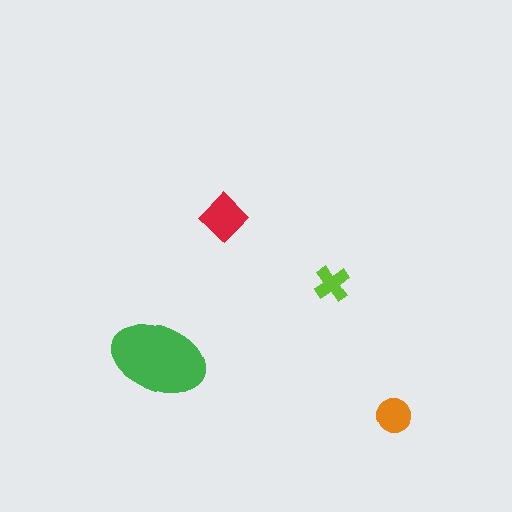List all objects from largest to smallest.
The green ellipse, the red diamond, the orange circle, the lime cross.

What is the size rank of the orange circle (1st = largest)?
3rd.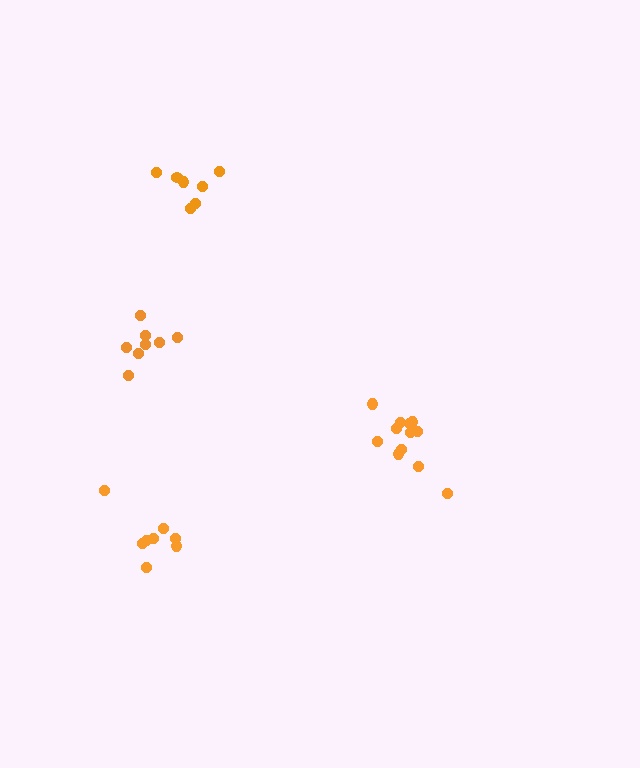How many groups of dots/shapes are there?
There are 4 groups.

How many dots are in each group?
Group 1: 8 dots, Group 2: 12 dots, Group 3: 8 dots, Group 4: 7 dots (35 total).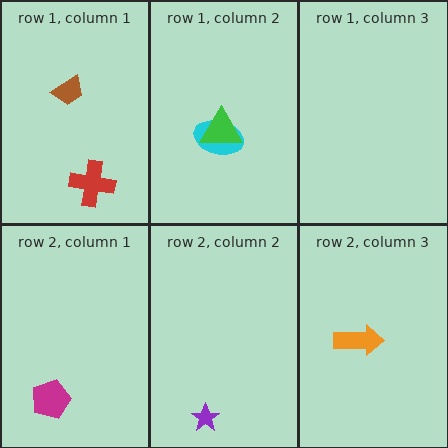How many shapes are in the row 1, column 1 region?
2.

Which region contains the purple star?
The row 2, column 2 region.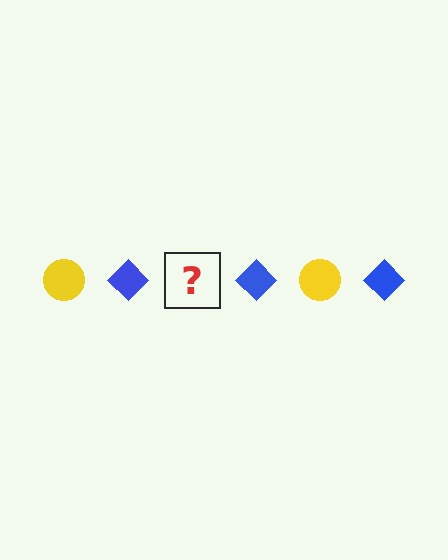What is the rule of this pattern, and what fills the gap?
The rule is that the pattern alternates between yellow circle and blue diamond. The gap should be filled with a yellow circle.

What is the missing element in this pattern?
The missing element is a yellow circle.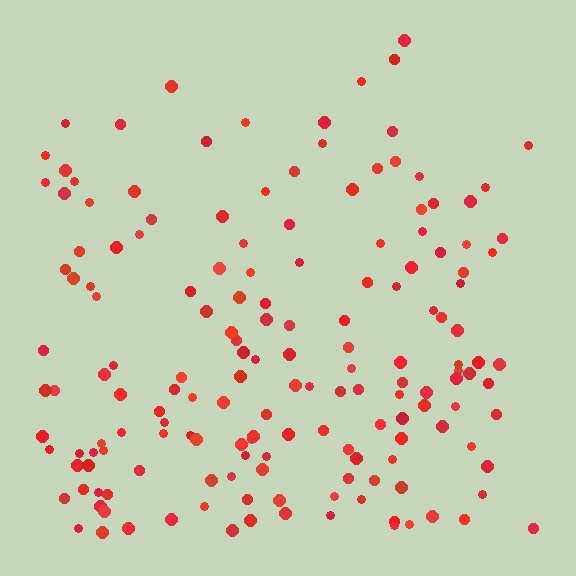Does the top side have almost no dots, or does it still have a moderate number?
Still a moderate number, just noticeably fewer than the bottom.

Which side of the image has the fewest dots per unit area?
The top.